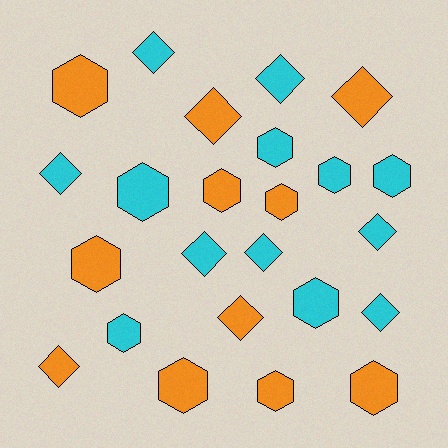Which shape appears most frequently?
Hexagon, with 13 objects.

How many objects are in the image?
There are 24 objects.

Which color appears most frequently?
Cyan, with 13 objects.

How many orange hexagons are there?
There are 7 orange hexagons.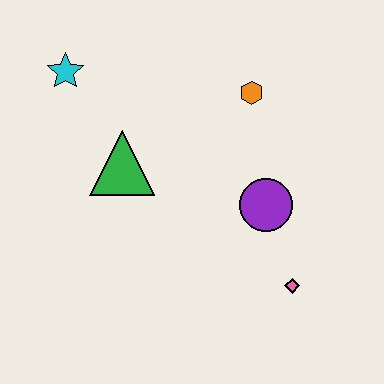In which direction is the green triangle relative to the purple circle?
The green triangle is to the left of the purple circle.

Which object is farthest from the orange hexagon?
The pink diamond is farthest from the orange hexagon.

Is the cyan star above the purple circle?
Yes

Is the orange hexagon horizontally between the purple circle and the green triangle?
Yes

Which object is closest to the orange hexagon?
The purple circle is closest to the orange hexagon.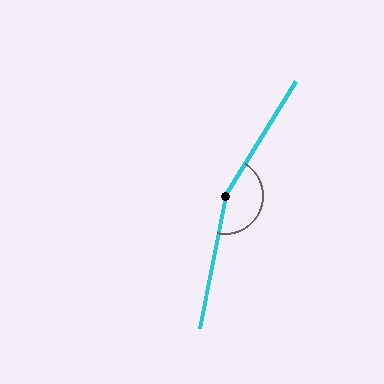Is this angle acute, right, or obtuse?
It is obtuse.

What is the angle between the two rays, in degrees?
Approximately 159 degrees.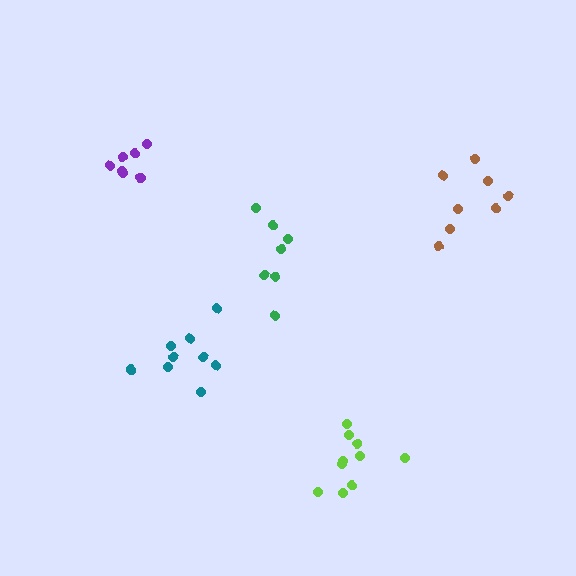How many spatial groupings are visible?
There are 5 spatial groupings.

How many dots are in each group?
Group 1: 9 dots, Group 2: 7 dots, Group 3: 8 dots, Group 4: 10 dots, Group 5: 7 dots (41 total).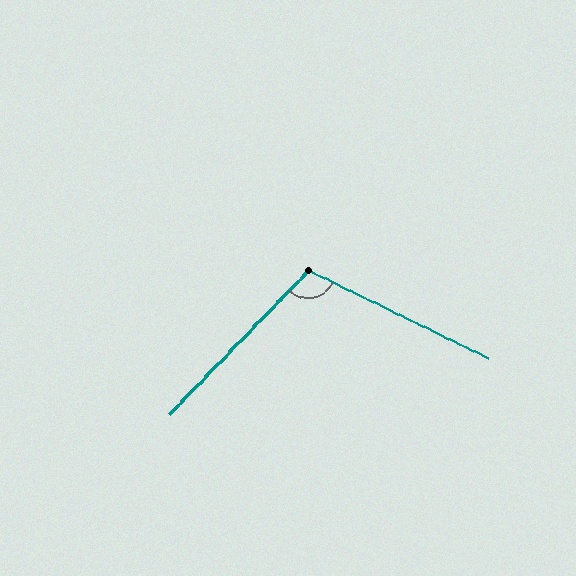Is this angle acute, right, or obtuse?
It is obtuse.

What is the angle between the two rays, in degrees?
Approximately 108 degrees.